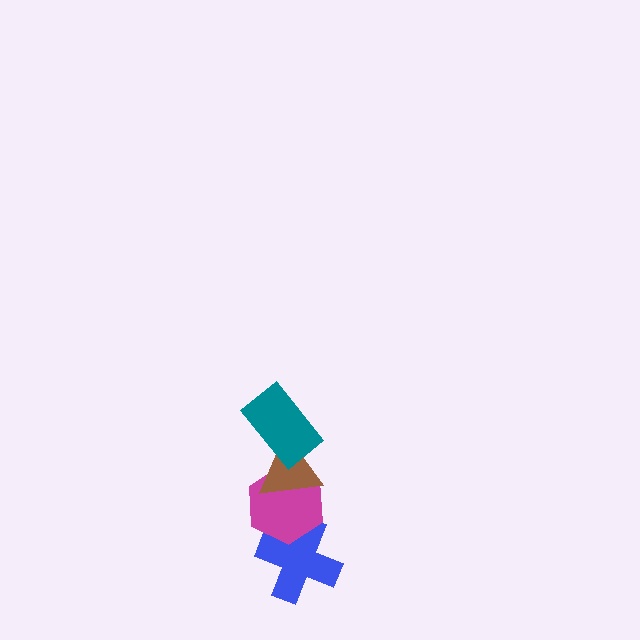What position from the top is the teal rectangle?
The teal rectangle is 1st from the top.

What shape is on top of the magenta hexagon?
The brown triangle is on top of the magenta hexagon.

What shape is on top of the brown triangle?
The teal rectangle is on top of the brown triangle.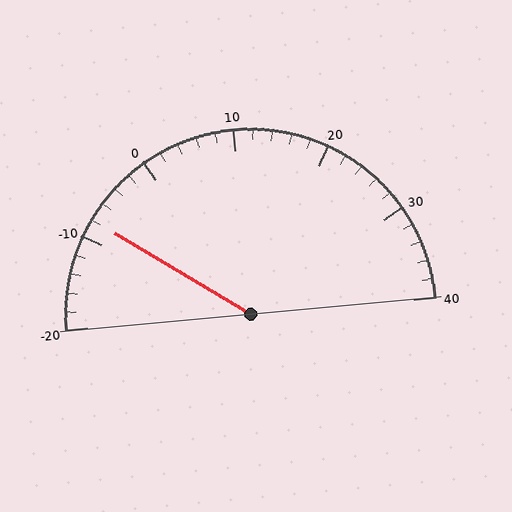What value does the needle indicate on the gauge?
The needle indicates approximately -8.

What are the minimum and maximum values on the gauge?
The gauge ranges from -20 to 40.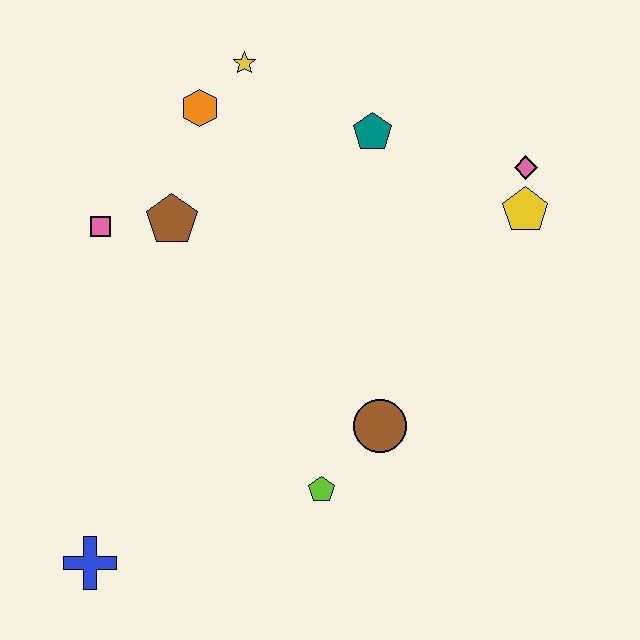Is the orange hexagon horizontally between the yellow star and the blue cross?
Yes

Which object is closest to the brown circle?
The lime pentagon is closest to the brown circle.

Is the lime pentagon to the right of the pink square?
Yes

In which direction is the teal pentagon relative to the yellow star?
The teal pentagon is to the right of the yellow star.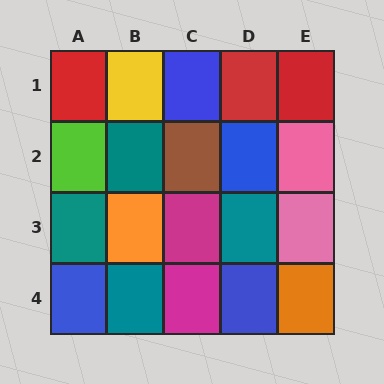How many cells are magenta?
2 cells are magenta.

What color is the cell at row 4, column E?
Orange.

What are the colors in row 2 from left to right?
Lime, teal, brown, blue, pink.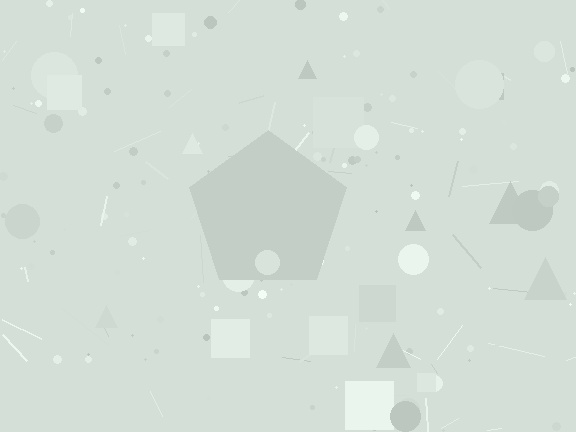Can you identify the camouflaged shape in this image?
The camouflaged shape is a pentagon.